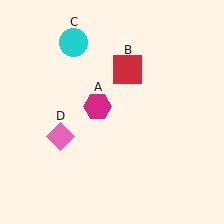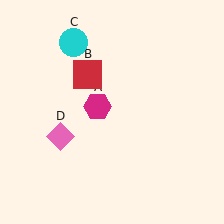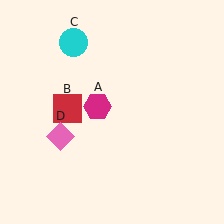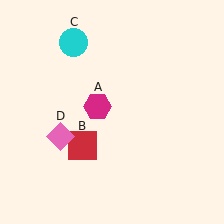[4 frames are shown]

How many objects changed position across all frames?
1 object changed position: red square (object B).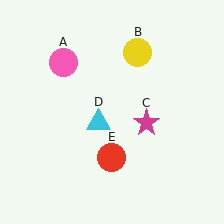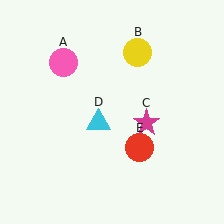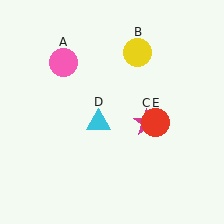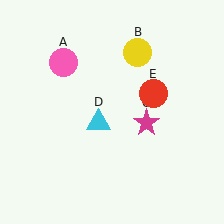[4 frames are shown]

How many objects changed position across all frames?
1 object changed position: red circle (object E).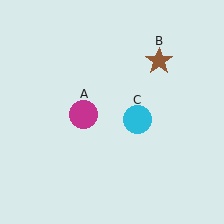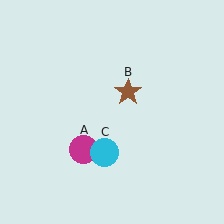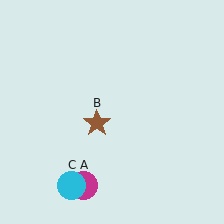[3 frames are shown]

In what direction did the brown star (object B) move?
The brown star (object B) moved down and to the left.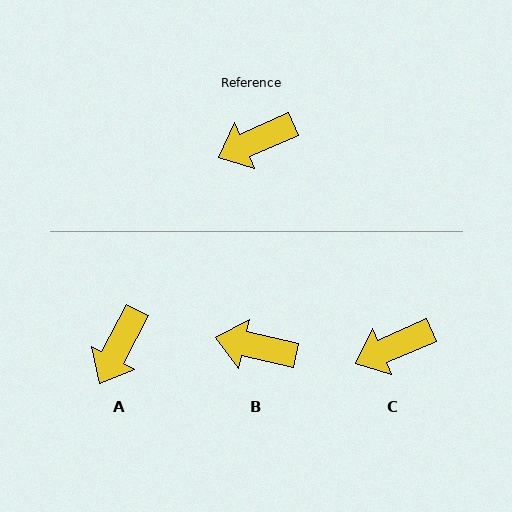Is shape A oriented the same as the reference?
No, it is off by about 39 degrees.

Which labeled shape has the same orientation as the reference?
C.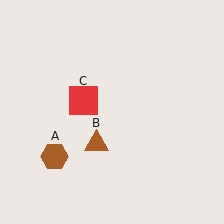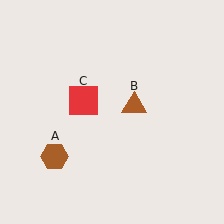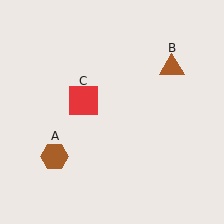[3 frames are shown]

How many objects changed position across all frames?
1 object changed position: brown triangle (object B).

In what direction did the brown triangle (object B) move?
The brown triangle (object B) moved up and to the right.